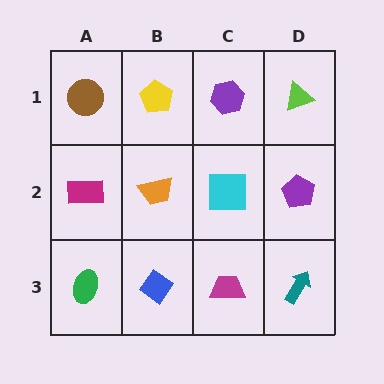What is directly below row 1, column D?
A purple pentagon.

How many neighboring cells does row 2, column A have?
3.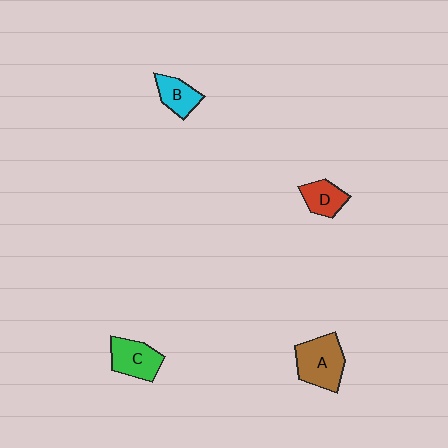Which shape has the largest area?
Shape A (brown).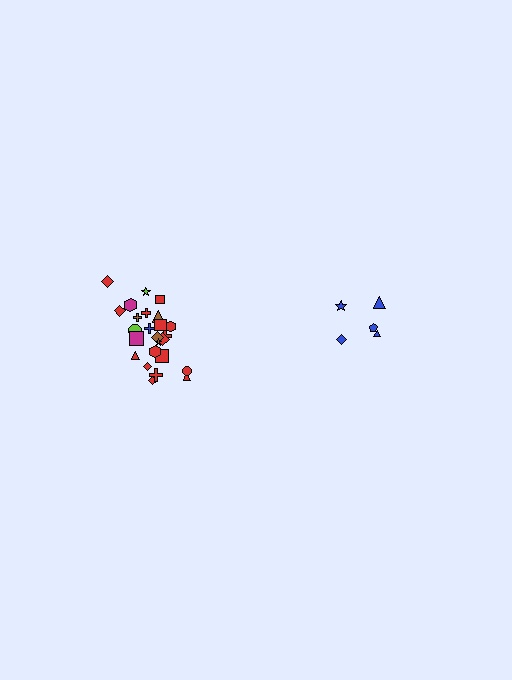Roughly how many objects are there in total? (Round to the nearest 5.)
Roughly 30 objects in total.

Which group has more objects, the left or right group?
The left group.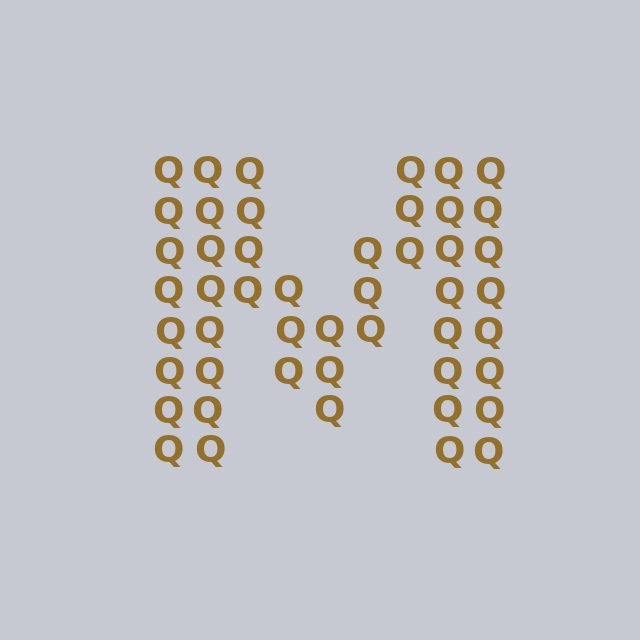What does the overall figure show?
The overall figure shows the letter M.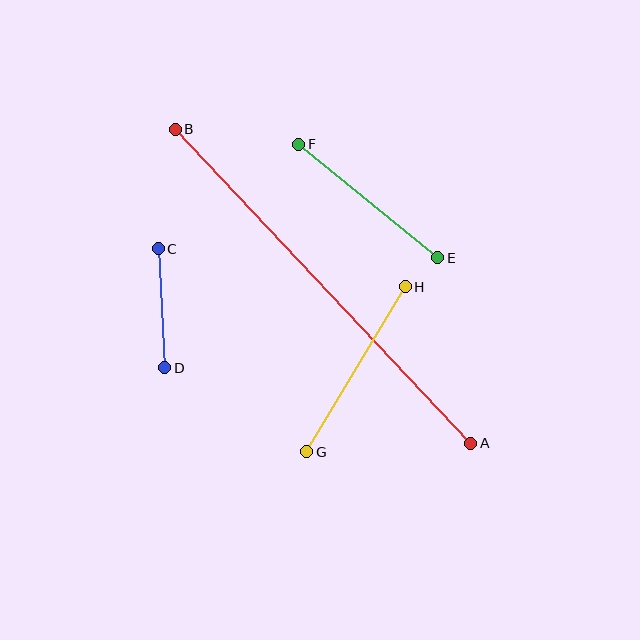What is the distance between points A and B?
The distance is approximately 431 pixels.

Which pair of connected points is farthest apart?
Points A and B are farthest apart.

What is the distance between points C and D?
The distance is approximately 119 pixels.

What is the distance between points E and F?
The distance is approximately 179 pixels.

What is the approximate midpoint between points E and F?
The midpoint is at approximately (368, 201) pixels.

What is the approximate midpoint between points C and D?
The midpoint is at approximately (162, 308) pixels.